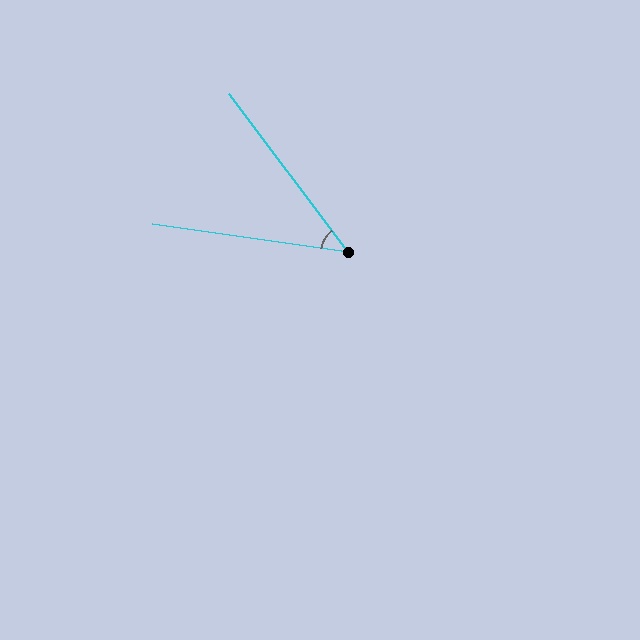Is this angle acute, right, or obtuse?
It is acute.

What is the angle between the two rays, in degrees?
Approximately 45 degrees.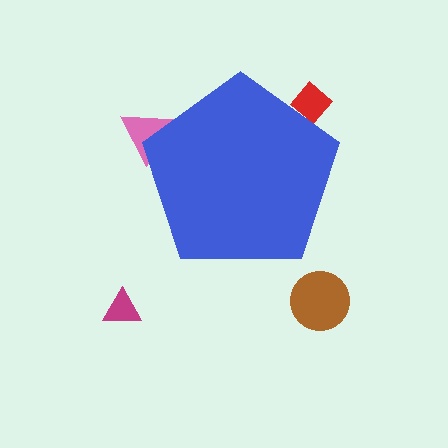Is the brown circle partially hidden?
No, the brown circle is fully visible.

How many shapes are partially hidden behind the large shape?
2 shapes are partially hidden.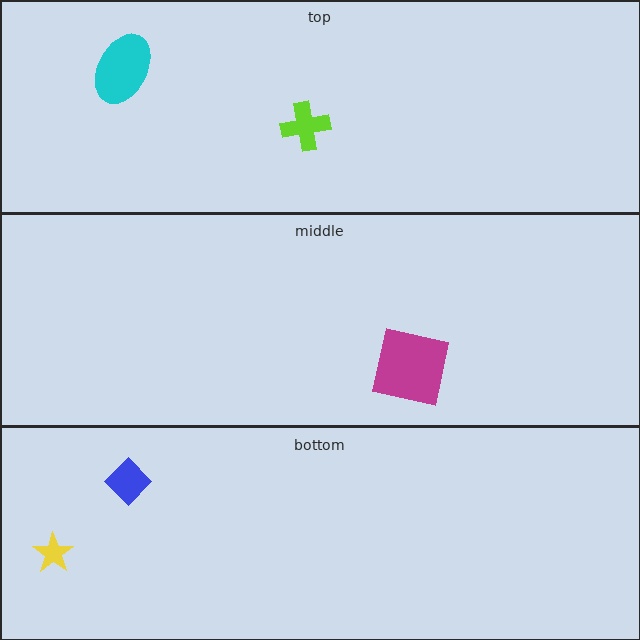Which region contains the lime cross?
The top region.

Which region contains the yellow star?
The bottom region.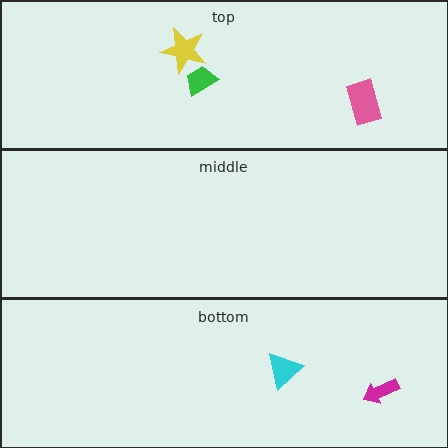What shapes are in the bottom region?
The cyan triangle, the magenta arrow.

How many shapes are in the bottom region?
2.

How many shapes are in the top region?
3.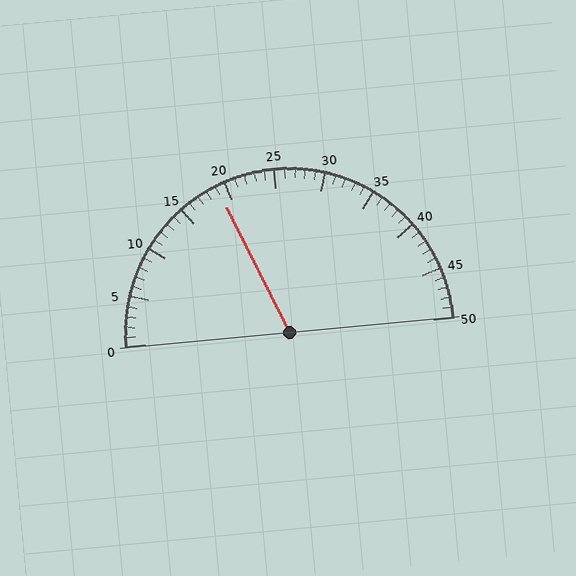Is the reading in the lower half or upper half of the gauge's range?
The reading is in the lower half of the range (0 to 50).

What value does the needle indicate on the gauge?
The needle indicates approximately 19.